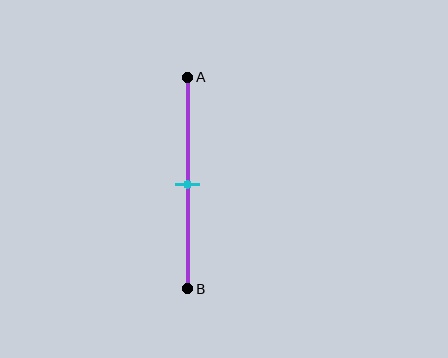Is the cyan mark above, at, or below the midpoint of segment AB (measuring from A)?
The cyan mark is approximately at the midpoint of segment AB.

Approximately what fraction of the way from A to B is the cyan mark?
The cyan mark is approximately 50% of the way from A to B.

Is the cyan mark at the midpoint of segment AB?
Yes, the mark is approximately at the midpoint.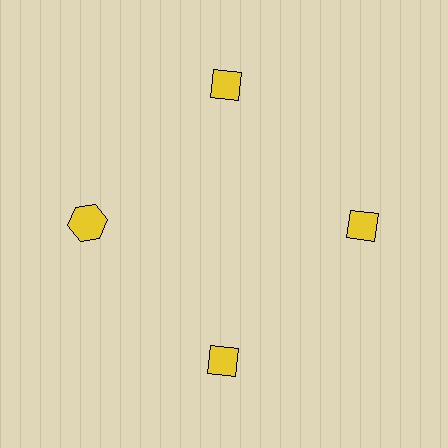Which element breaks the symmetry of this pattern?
The yellow hexagon at roughly the 9 o'clock position breaks the symmetry. All other shapes are yellow diamonds.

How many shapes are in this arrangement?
There are 4 shapes arranged in a ring pattern.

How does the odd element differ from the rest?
It has a different shape: hexagon instead of diamond.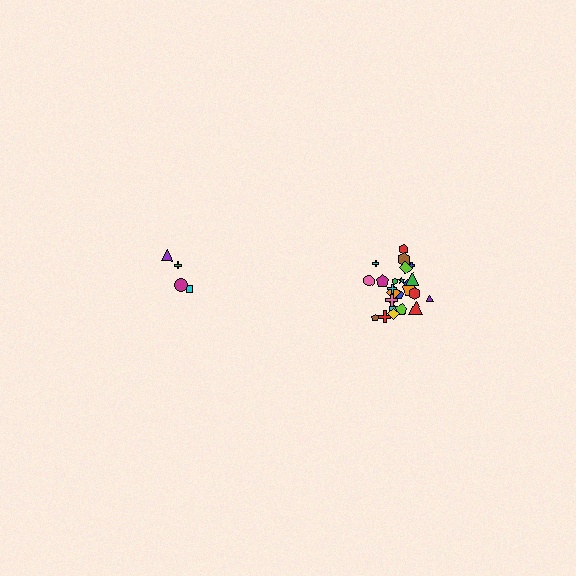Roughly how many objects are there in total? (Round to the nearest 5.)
Roughly 30 objects in total.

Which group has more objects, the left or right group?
The right group.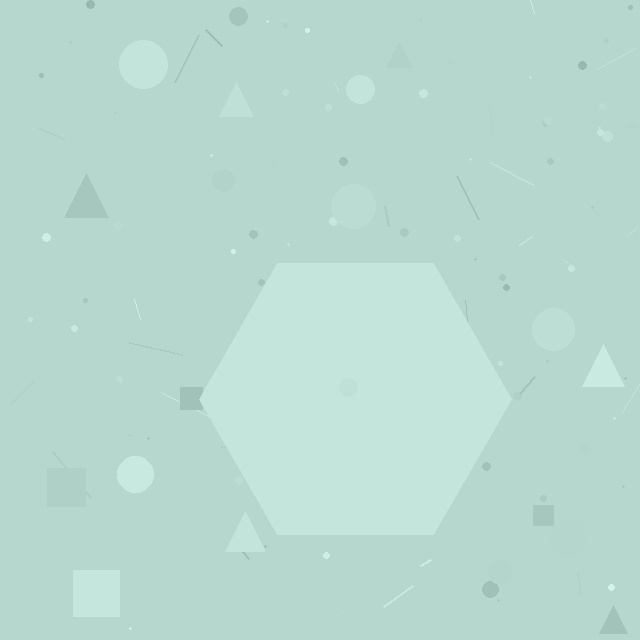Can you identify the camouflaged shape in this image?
The camouflaged shape is a hexagon.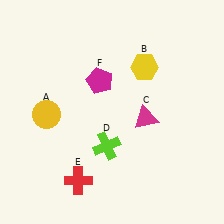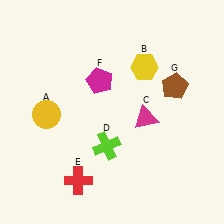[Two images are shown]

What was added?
A brown pentagon (G) was added in Image 2.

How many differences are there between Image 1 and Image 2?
There is 1 difference between the two images.